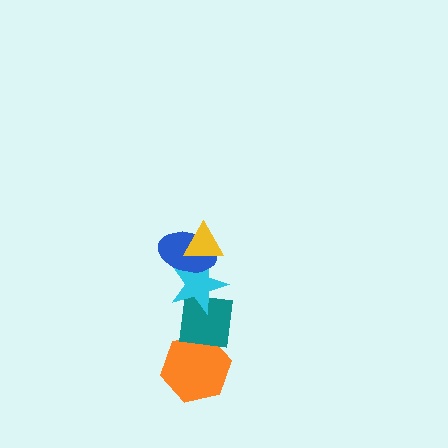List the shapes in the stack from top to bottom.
From top to bottom: the yellow triangle, the blue ellipse, the cyan star, the teal square, the orange hexagon.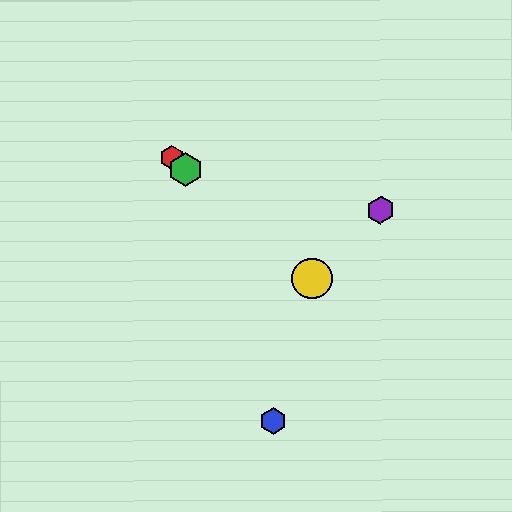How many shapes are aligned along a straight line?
3 shapes (the red hexagon, the green hexagon, the yellow circle) are aligned along a straight line.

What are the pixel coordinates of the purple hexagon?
The purple hexagon is at (381, 210).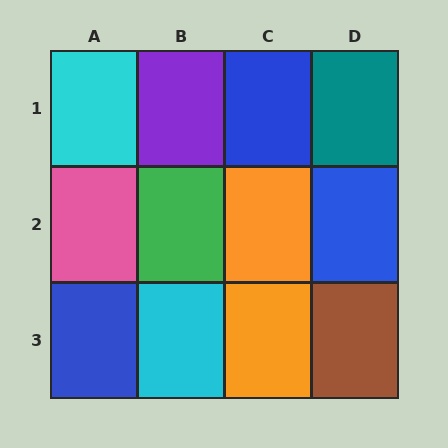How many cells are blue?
3 cells are blue.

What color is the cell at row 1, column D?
Teal.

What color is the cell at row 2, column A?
Pink.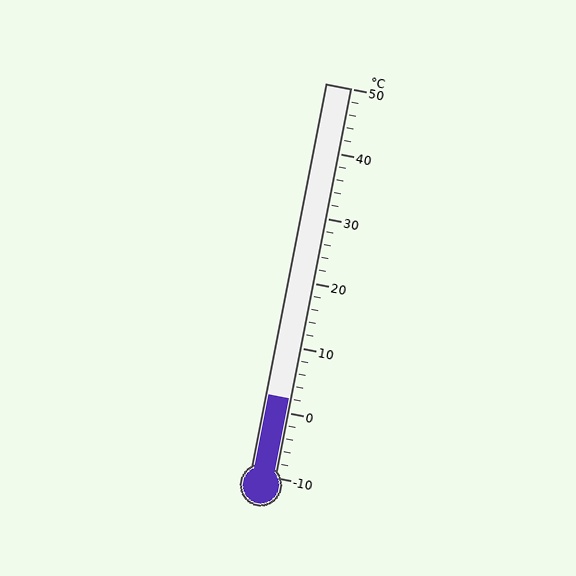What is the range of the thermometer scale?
The thermometer scale ranges from -10°C to 50°C.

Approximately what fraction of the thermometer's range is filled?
The thermometer is filled to approximately 20% of its range.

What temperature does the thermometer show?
The thermometer shows approximately 2°C.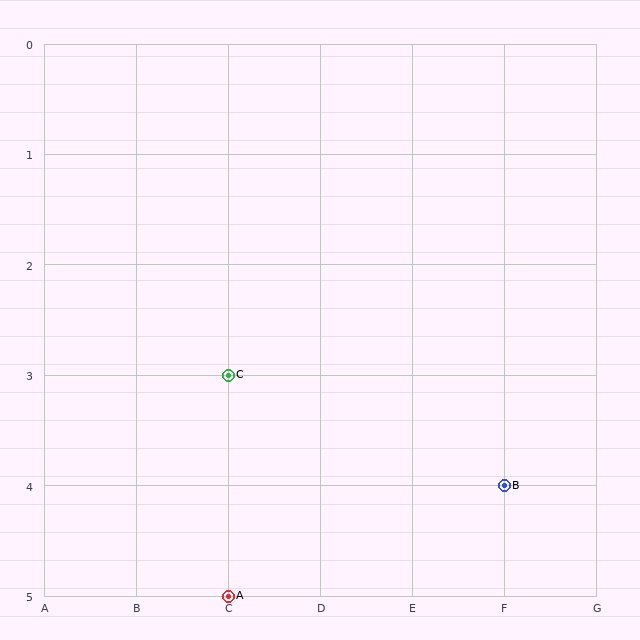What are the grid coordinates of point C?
Point C is at grid coordinates (C, 3).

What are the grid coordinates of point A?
Point A is at grid coordinates (C, 5).